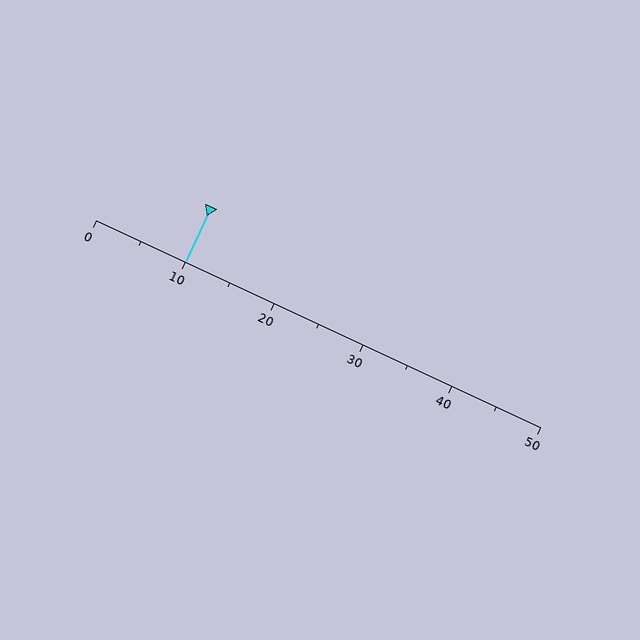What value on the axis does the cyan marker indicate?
The marker indicates approximately 10.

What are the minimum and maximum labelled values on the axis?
The axis runs from 0 to 50.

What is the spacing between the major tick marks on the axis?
The major ticks are spaced 10 apart.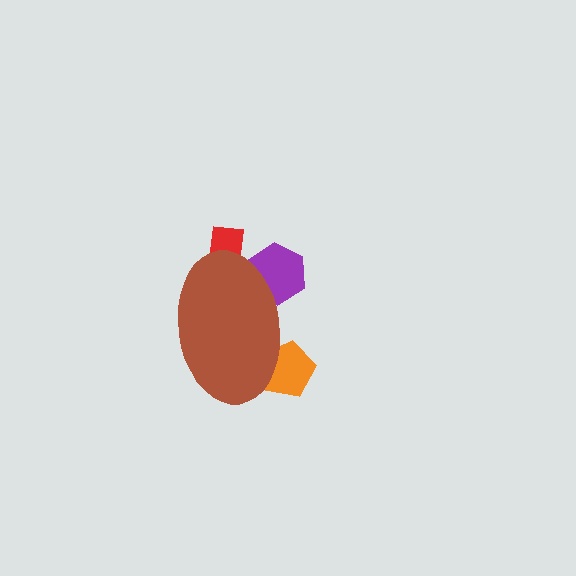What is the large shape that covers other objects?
A brown ellipse.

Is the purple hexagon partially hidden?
Yes, the purple hexagon is partially hidden behind the brown ellipse.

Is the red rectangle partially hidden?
Yes, the red rectangle is partially hidden behind the brown ellipse.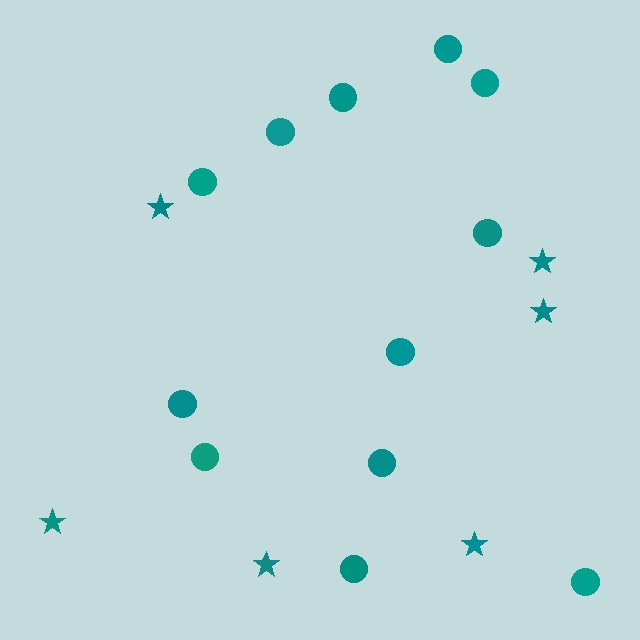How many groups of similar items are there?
There are 2 groups: one group of circles (12) and one group of stars (6).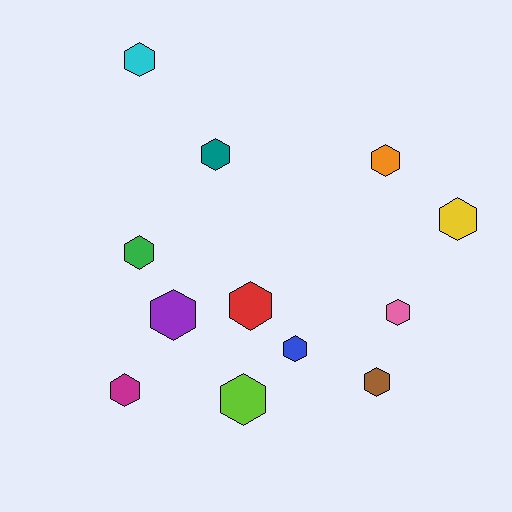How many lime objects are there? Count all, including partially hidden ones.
There is 1 lime object.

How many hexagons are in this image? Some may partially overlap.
There are 12 hexagons.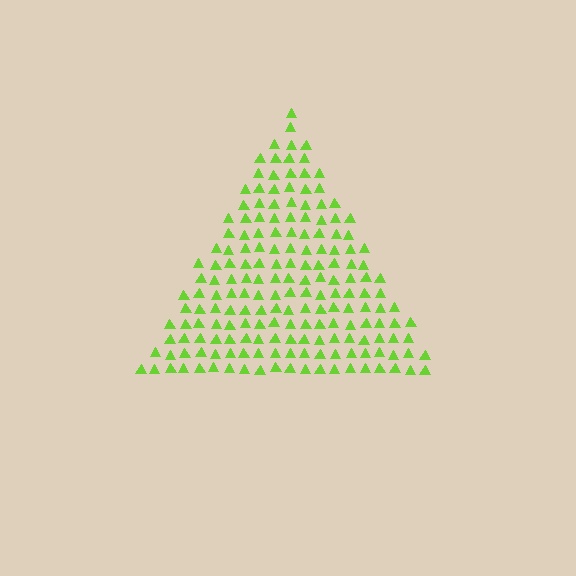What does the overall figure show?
The overall figure shows a triangle.